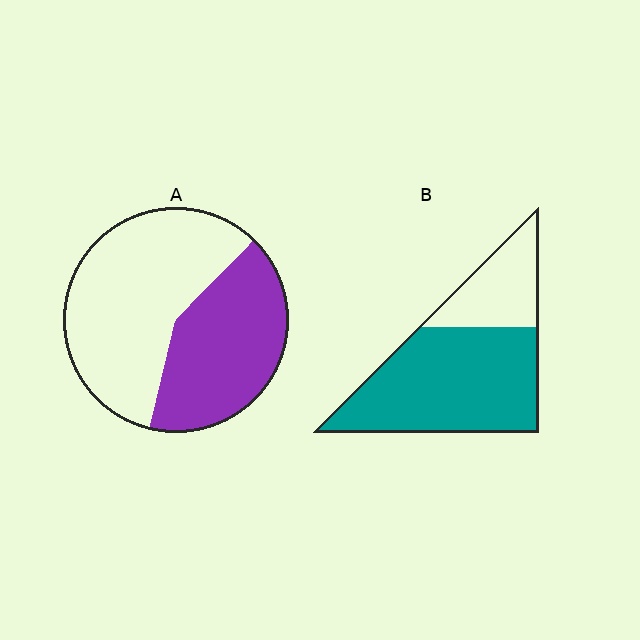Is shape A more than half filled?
No.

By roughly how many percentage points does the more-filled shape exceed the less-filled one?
By roughly 30 percentage points (B over A).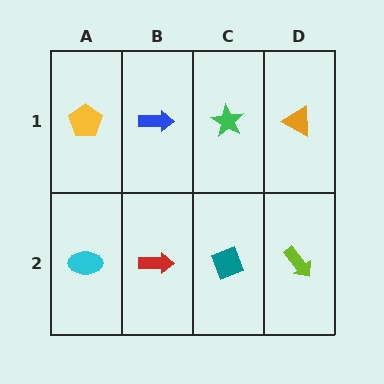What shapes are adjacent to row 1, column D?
A lime arrow (row 2, column D), a green star (row 1, column C).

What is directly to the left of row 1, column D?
A green star.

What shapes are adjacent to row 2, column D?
An orange triangle (row 1, column D), a teal diamond (row 2, column C).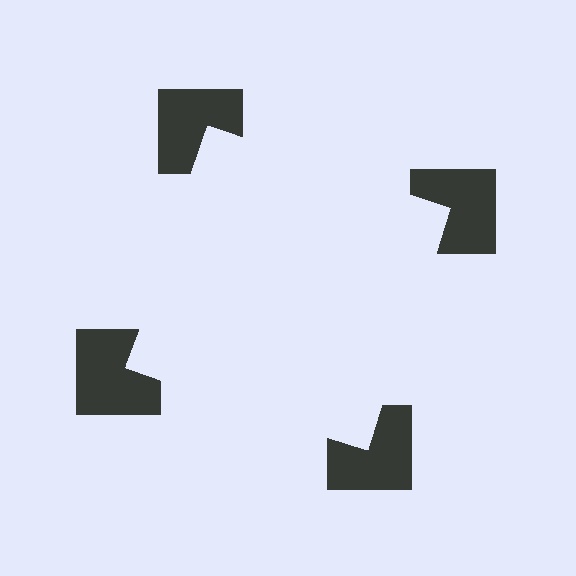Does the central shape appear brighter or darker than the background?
It typically appears slightly brighter than the background, even though no actual brightness change is drawn.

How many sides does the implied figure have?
4 sides.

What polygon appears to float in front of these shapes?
An illusory square — its edges are inferred from the aligned wedge cuts in the notched squares, not physically drawn.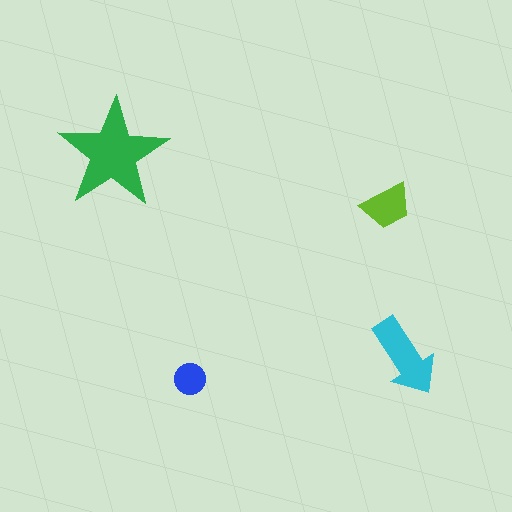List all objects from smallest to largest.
The blue circle, the lime trapezoid, the cyan arrow, the green star.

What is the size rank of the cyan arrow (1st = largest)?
2nd.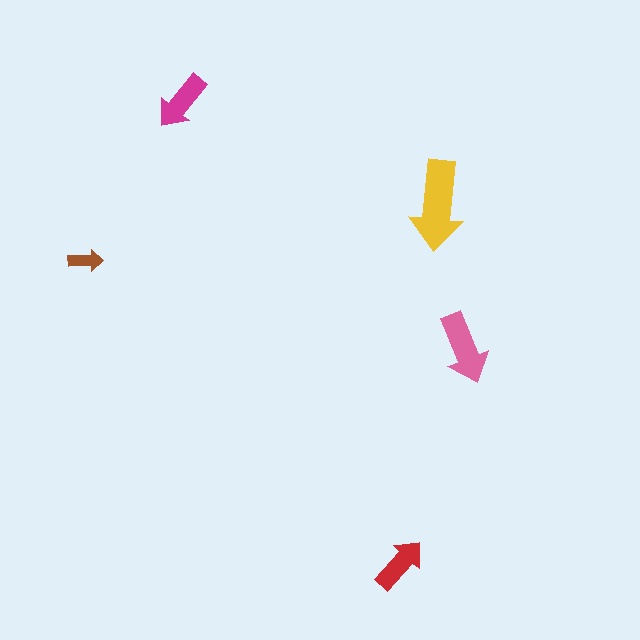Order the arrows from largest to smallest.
the yellow one, the pink one, the magenta one, the red one, the brown one.